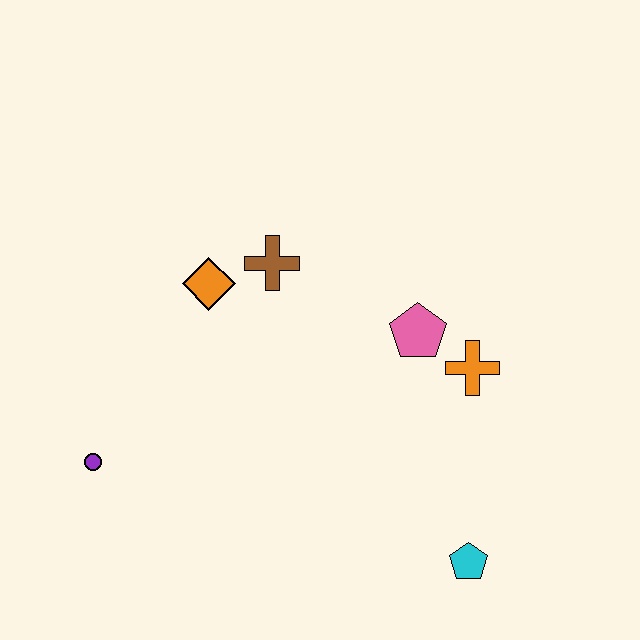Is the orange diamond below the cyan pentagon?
No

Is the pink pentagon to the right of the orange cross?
No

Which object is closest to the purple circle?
The orange diamond is closest to the purple circle.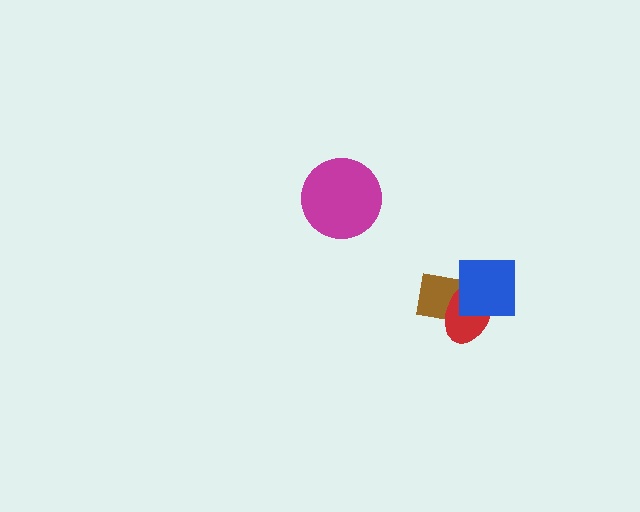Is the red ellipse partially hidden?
Yes, it is partially covered by another shape.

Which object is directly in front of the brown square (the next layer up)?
The red ellipse is directly in front of the brown square.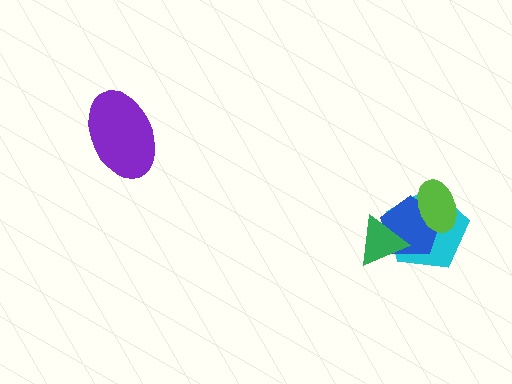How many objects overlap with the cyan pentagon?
3 objects overlap with the cyan pentagon.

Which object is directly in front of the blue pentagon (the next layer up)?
The lime ellipse is directly in front of the blue pentagon.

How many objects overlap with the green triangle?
2 objects overlap with the green triangle.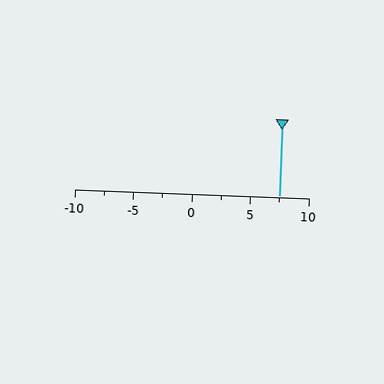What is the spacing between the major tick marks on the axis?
The major ticks are spaced 5 apart.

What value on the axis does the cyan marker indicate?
The marker indicates approximately 7.5.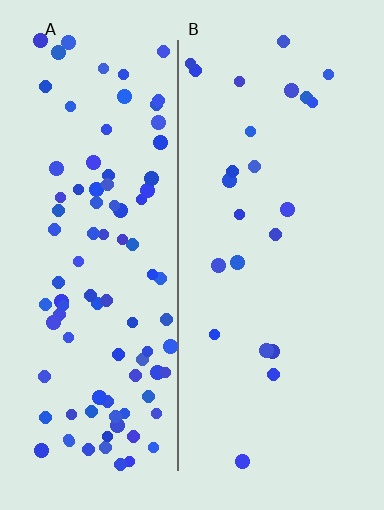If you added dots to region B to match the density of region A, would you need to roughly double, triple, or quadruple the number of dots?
Approximately quadruple.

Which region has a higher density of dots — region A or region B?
A (the left).